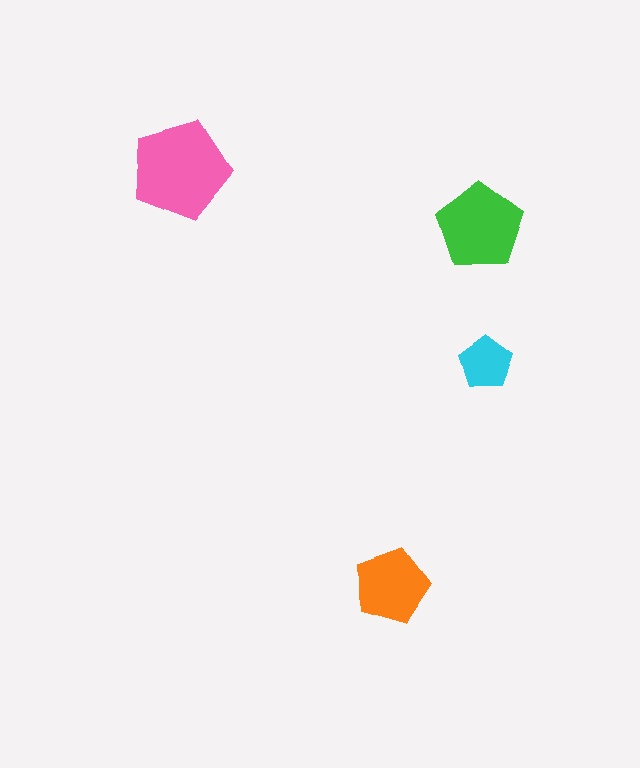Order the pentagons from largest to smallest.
the pink one, the green one, the orange one, the cyan one.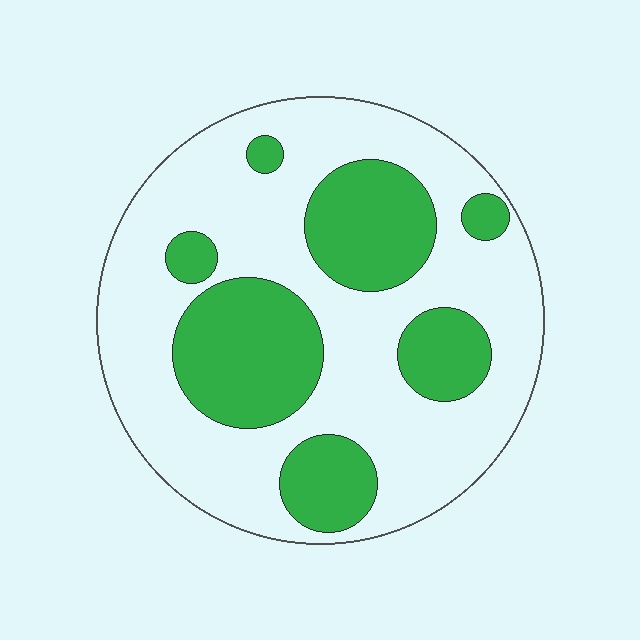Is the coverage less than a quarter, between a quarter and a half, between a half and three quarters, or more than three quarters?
Between a quarter and a half.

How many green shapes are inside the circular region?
7.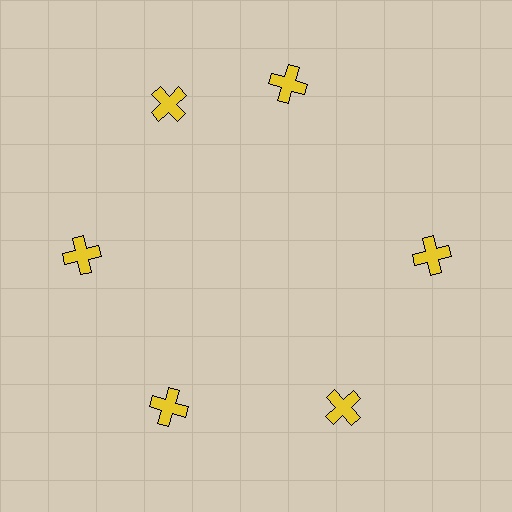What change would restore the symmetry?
The symmetry would be restored by rotating it back into even spacing with its neighbors so that all 6 crosses sit at equal angles and equal distance from the center.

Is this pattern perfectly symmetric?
No. The 6 yellow crosses are arranged in a ring, but one element near the 1 o'clock position is rotated out of alignment along the ring, breaking the 6-fold rotational symmetry.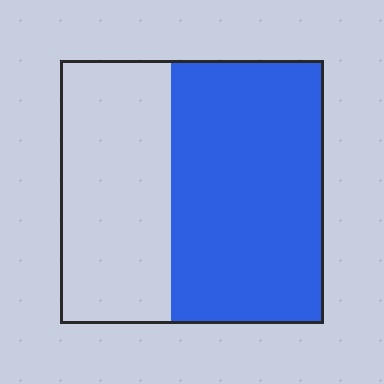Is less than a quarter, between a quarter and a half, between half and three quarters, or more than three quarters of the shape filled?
Between half and three quarters.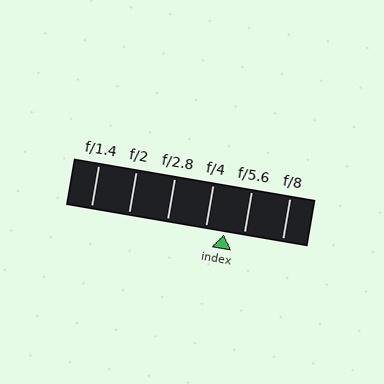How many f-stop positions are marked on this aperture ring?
There are 6 f-stop positions marked.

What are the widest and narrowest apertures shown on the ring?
The widest aperture shown is f/1.4 and the narrowest is f/8.